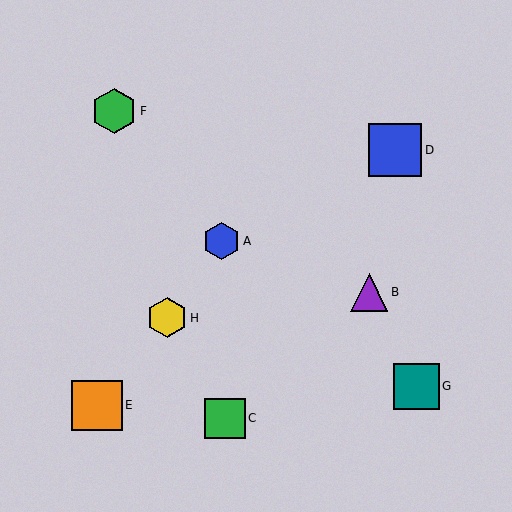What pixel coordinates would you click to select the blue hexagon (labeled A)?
Click at (221, 241) to select the blue hexagon A.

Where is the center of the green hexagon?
The center of the green hexagon is at (114, 111).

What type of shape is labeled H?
Shape H is a yellow hexagon.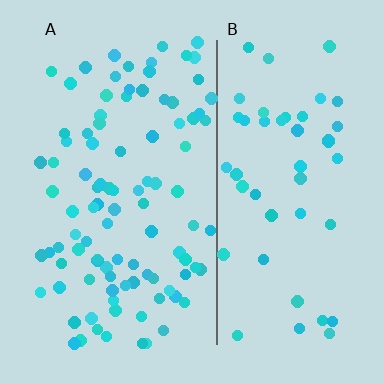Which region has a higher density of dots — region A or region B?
A (the left).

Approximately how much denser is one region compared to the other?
Approximately 1.9× — region A over region B.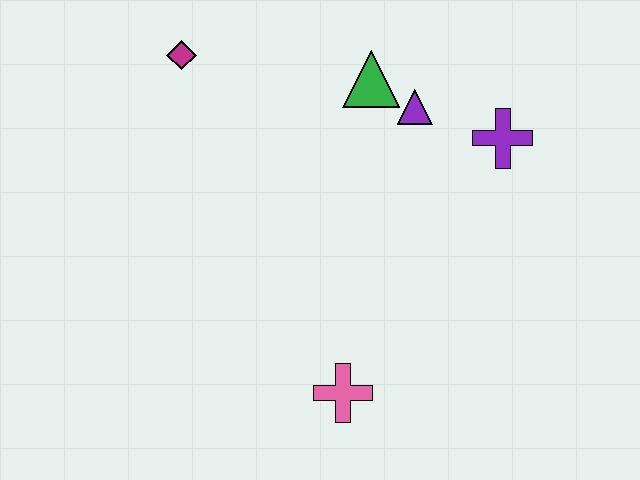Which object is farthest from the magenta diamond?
The pink cross is farthest from the magenta diamond.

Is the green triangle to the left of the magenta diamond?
No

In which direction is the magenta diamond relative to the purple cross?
The magenta diamond is to the left of the purple cross.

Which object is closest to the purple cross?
The purple triangle is closest to the purple cross.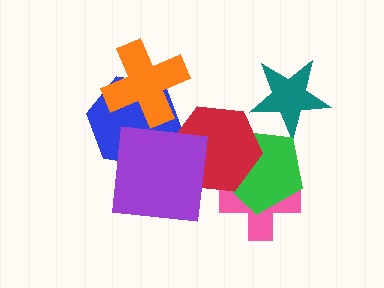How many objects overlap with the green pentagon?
3 objects overlap with the green pentagon.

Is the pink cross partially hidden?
Yes, it is partially covered by another shape.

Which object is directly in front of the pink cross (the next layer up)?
The green pentagon is directly in front of the pink cross.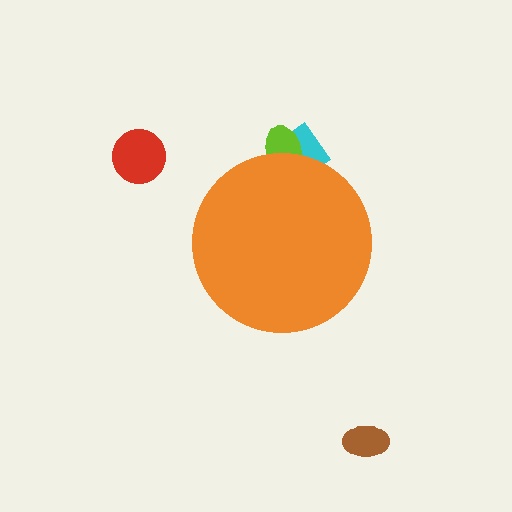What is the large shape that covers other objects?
An orange circle.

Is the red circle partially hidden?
No, the red circle is fully visible.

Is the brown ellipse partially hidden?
No, the brown ellipse is fully visible.